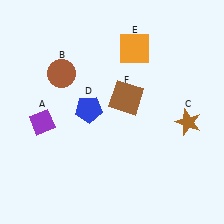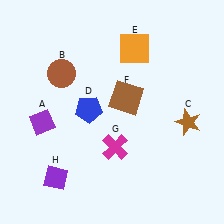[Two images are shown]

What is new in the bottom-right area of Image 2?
A magenta cross (G) was added in the bottom-right area of Image 2.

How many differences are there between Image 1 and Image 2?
There are 2 differences between the two images.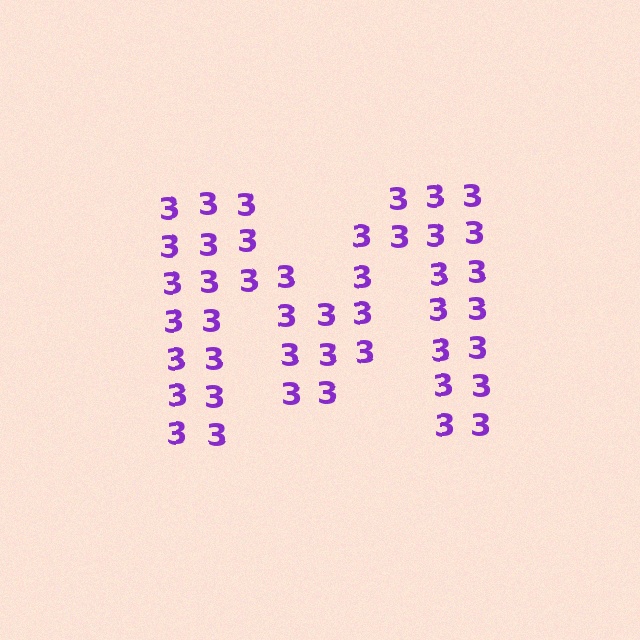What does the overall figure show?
The overall figure shows the letter M.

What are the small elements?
The small elements are digit 3's.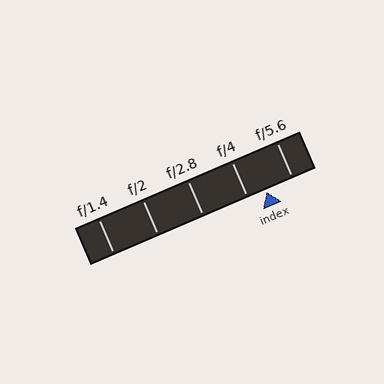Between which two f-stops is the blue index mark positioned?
The index mark is between f/4 and f/5.6.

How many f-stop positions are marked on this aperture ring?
There are 5 f-stop positions marked.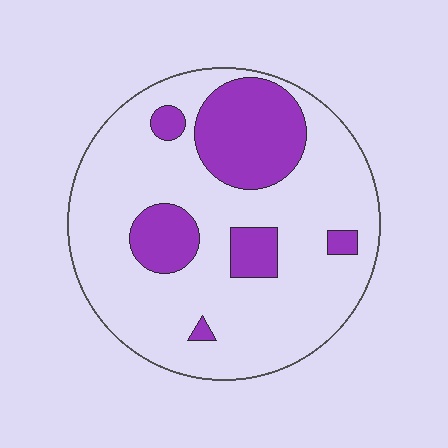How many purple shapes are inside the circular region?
6.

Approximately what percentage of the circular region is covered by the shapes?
Approximately 25%.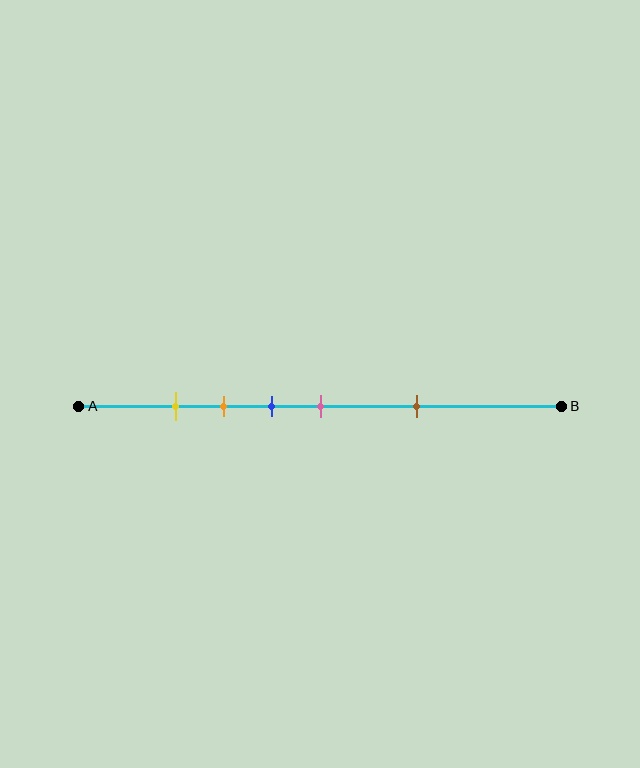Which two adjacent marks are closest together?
The yellow and orange marks are the closest adjacent pair.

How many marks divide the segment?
There are 5 marks dividing the segment.